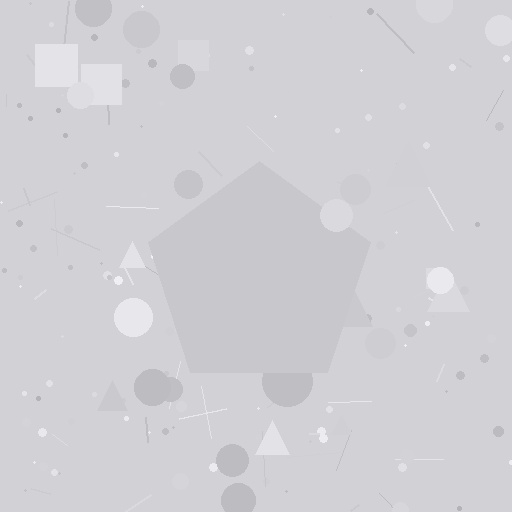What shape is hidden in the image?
A pentagon is hidden in the image.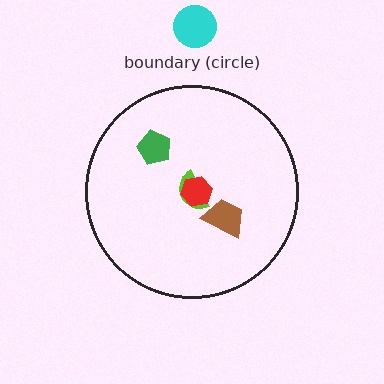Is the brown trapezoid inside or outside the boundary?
Inside.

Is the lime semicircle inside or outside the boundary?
Inside.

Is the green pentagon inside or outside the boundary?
Inside.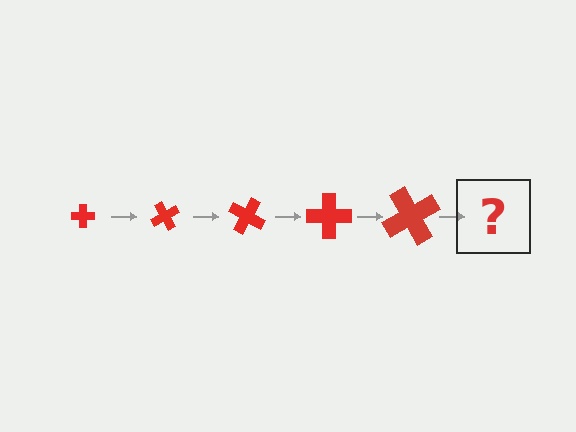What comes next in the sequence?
The next element should be a cross, larger than the previous one and rotated 300 degrees from the start.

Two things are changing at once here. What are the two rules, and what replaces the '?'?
The two rules are that the cross grows larger each step and it rotates 60 degrees each step. The '?' should be a cross, larger than the previous one and rotated 300 degrees from the start.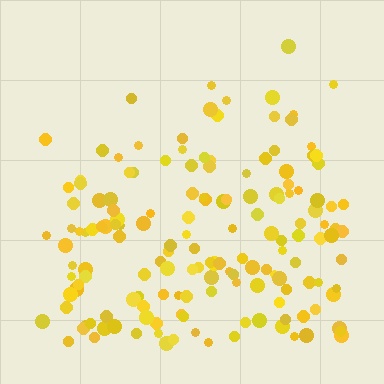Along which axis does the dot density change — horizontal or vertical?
Vertical.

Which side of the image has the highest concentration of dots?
The bottom.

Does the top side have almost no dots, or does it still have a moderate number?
Still a moderate number, just noticeably fewer than the bottom.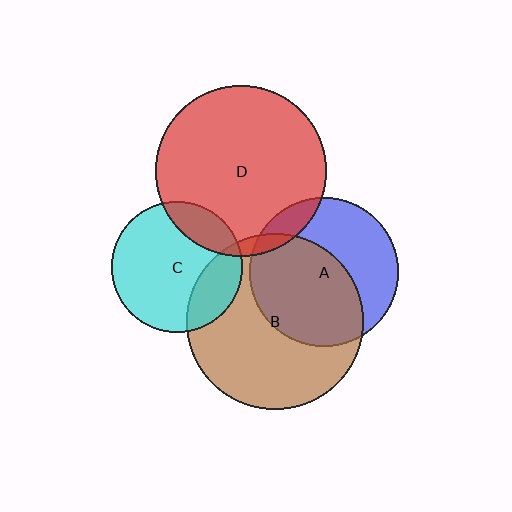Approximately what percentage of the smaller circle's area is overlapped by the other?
Approximately 20%.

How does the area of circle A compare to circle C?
Approximately 1.3 times.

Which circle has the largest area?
Circle B (brown).